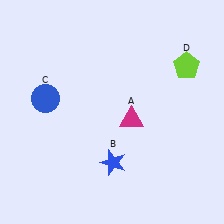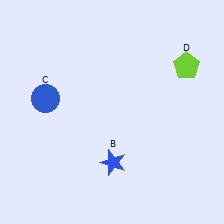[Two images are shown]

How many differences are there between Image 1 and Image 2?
There is 1 difference between the two images.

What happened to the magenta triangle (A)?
The magenta triangle (A) was removed in Image 2. It was in the bottom-right area of Image 1.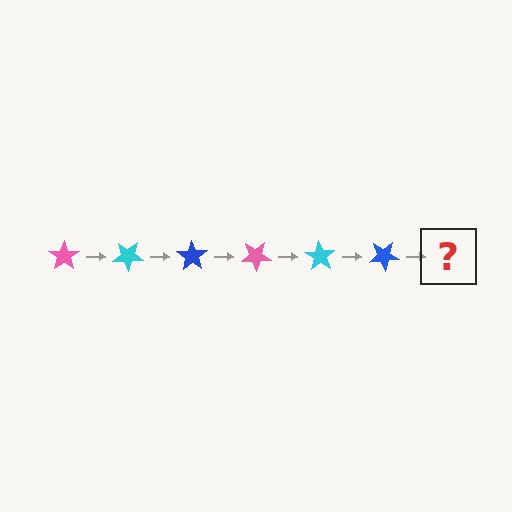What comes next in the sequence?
The next element should be a pink star, rotated 210 degrees from the start.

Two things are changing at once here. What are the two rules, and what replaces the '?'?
The two rules are that it rotates 35 degrees each step and the color cycles through pink, cyan, and blue. The '?' should be a pink star, rotated 210 degrees from the start.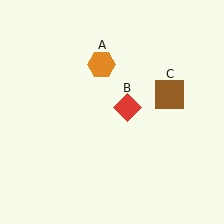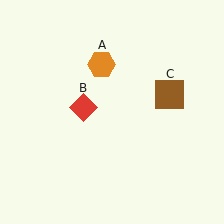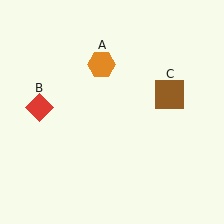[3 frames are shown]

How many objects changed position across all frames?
1 object changed position: red diamond (object B).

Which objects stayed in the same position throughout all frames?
Orange hexagon (object A) and brown square (object C) remained stationary.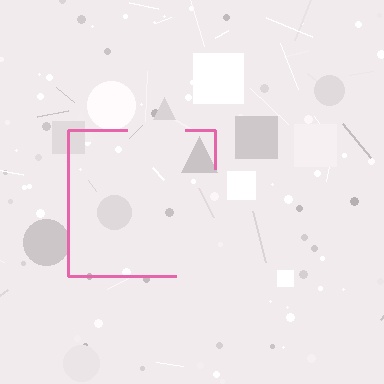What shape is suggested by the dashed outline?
The dashed outline suggests a square.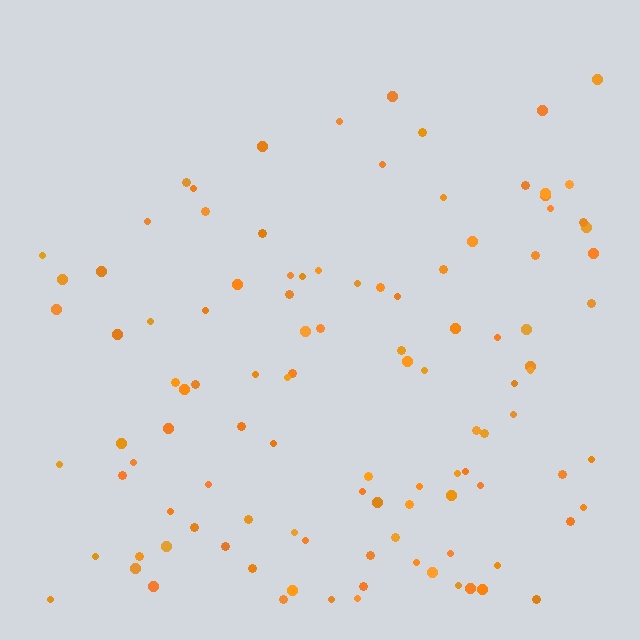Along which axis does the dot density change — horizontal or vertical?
Vertical.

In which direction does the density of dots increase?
From top to bottom, with the bottom side densest.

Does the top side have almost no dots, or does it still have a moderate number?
Still a moderate number, just noticeably fewer than the bottom.